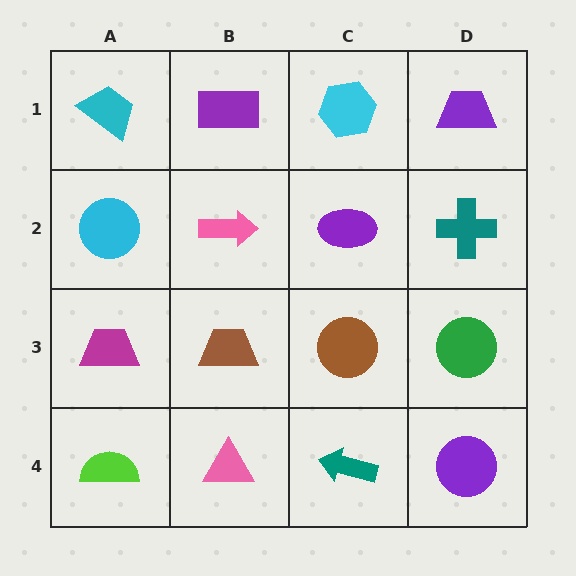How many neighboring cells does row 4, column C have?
3.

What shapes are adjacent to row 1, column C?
A purple ellipse (row 2, column C), a purple rectangle (row 1, column B), a purple trapezoid (row 1, column D).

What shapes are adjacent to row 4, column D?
A green circle (row 3, column D), a teal arrow (row 4, column C).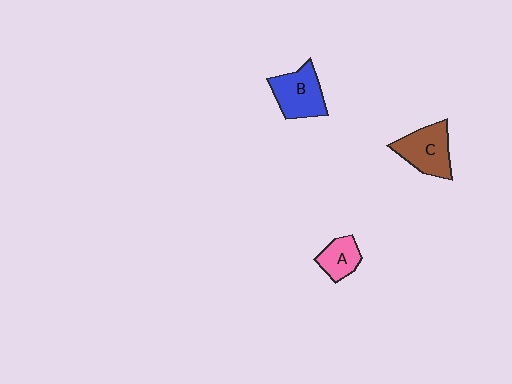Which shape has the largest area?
Shape B (blue).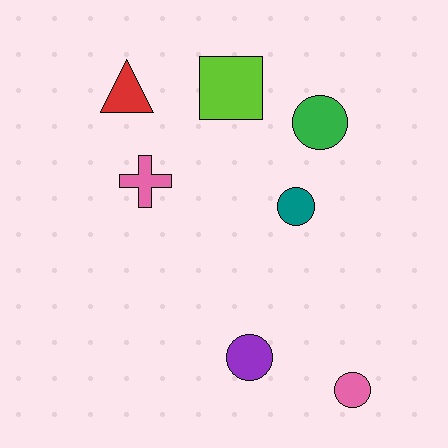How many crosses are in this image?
There is 1 cross.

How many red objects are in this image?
There is 1 red object.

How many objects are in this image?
There are 7 objects.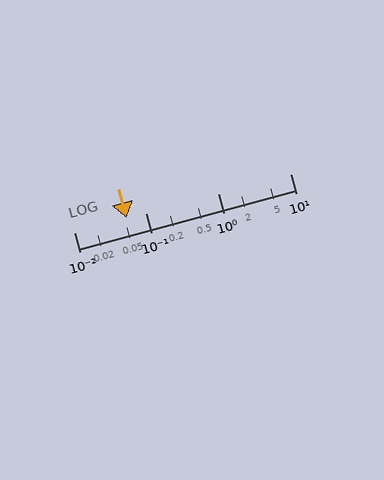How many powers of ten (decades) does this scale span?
The scale spans 3 decades, from 0.01 to 10.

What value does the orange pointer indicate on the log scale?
The pointer indicates approximately 0.053.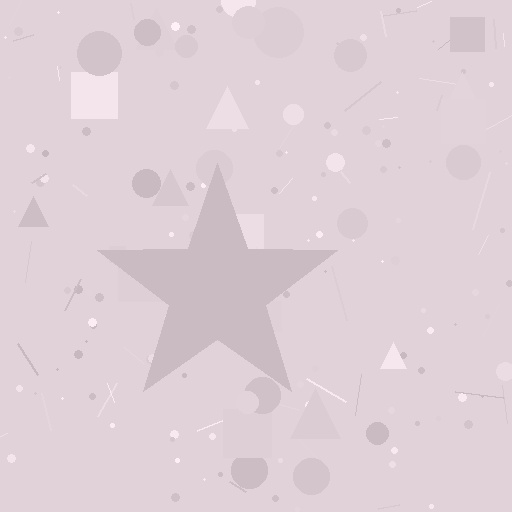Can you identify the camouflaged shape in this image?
The camouflaged shape is a star.